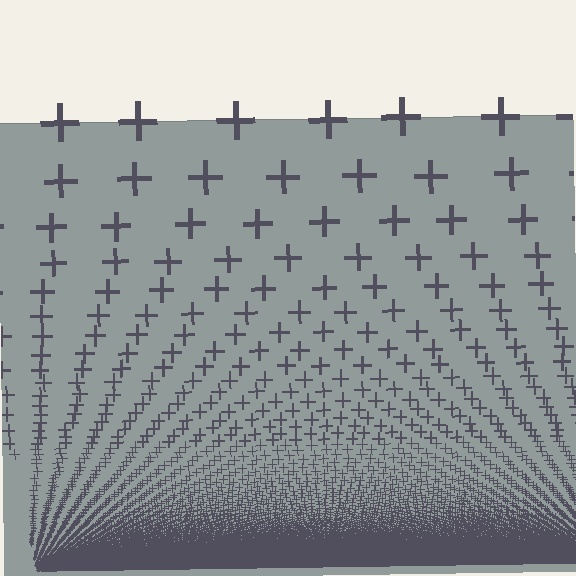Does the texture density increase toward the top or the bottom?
Density increases toward the bottom.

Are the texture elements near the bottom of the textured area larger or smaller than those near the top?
Smaller. The gradient is inverted — elements near the bottom are smaller and denser.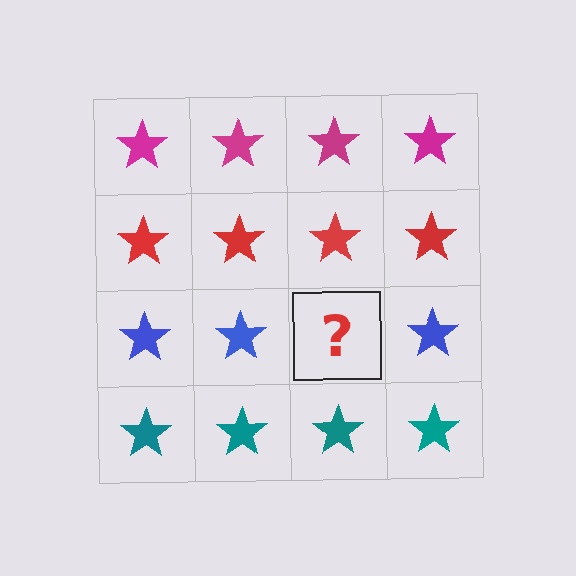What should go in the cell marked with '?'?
The missing cell should contain a blue star.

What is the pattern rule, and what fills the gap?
The rule is that each row has a consistent color. The gap should be filled with a blue star.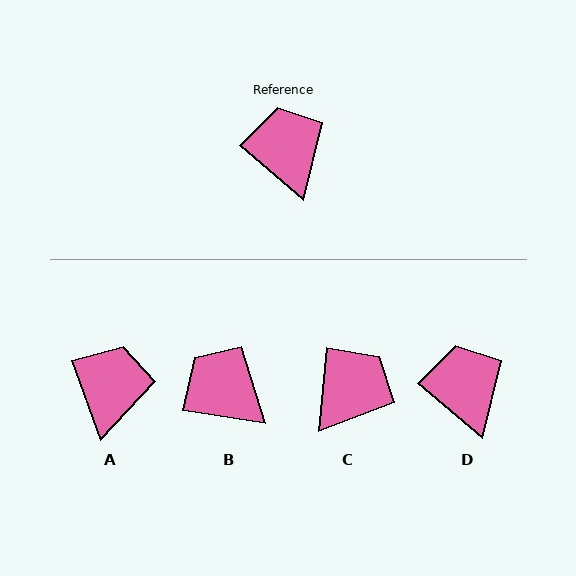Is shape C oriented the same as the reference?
No, it is off by about 55 degrees.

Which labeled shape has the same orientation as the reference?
D.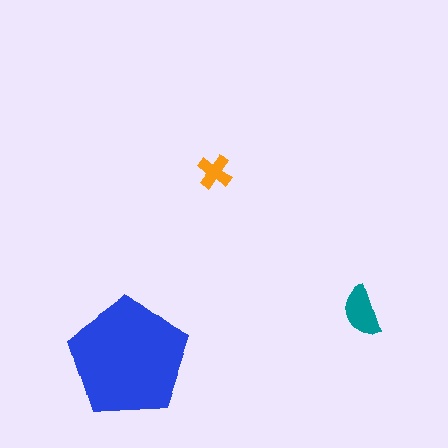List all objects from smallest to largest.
The orange cross, the teal semicircle, the blue pentagon.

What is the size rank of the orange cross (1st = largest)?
3rd.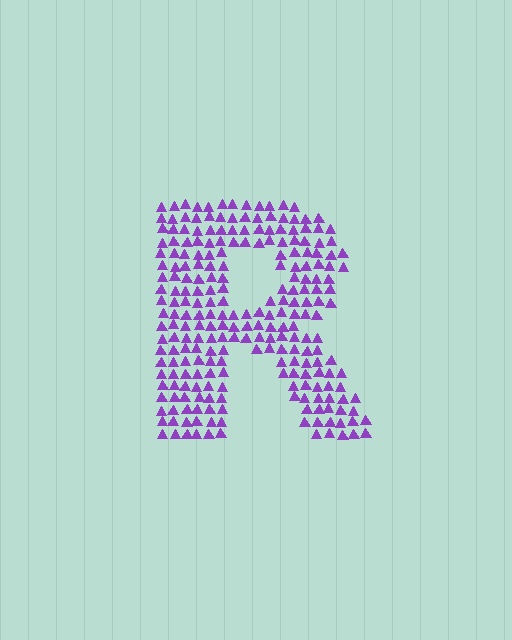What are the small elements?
The small elements are triangles.